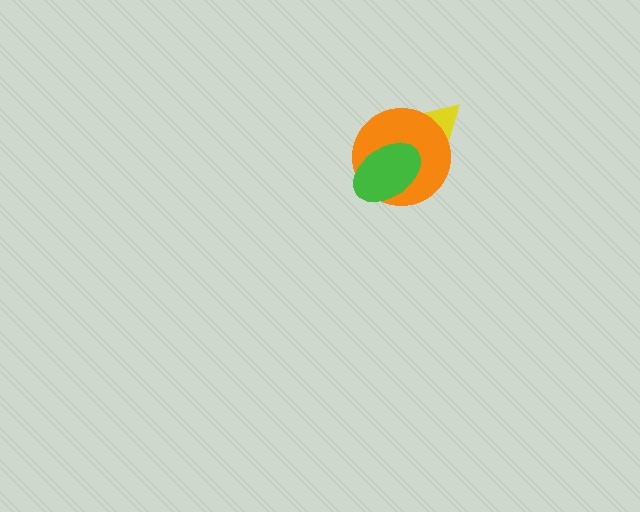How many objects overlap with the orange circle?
2 objects overlap with the orange circle.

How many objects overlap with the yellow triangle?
2 objects overlap with the yellow triangle.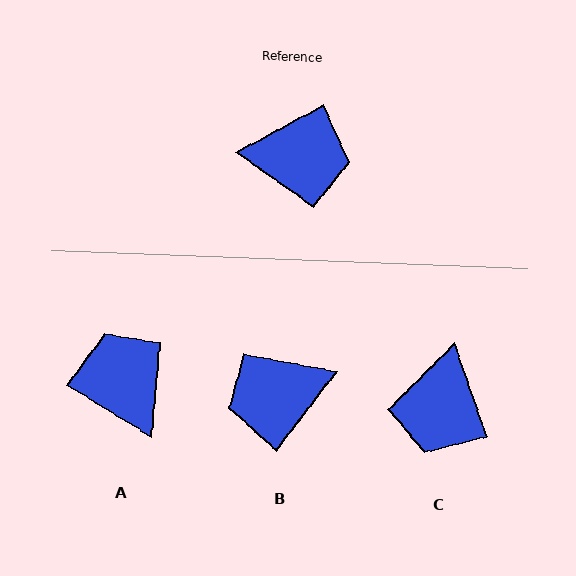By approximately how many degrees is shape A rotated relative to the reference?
Approximately 120 degrees counter-clockwise.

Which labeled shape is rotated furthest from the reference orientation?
B, about 156 degrees away.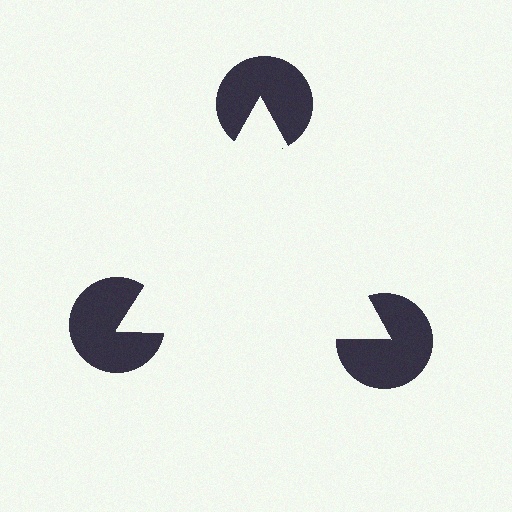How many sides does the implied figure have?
3 sides.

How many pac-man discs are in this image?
There are 3 — one at each vertex of the illusory triangle.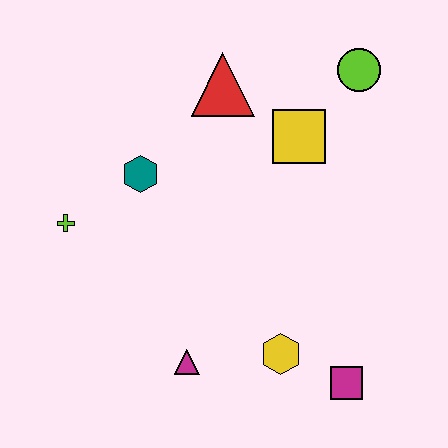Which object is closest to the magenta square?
The yellow hexagon is closest to the magenta square.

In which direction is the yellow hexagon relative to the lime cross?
The yellow hexagon is to the right of the lime cross.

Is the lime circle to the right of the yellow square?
Yes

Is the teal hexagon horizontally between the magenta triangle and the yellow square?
No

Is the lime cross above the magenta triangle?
Yes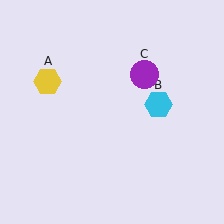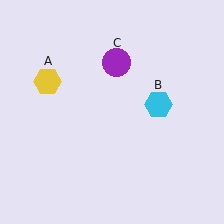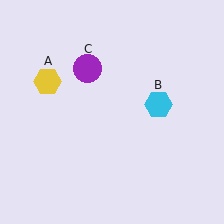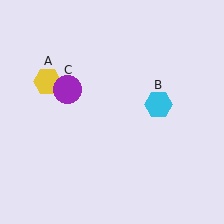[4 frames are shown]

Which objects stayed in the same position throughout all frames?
Yellow hexagon (object A) and cyan hexagon (object B) remained stationary.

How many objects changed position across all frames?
1 object changed position: purple circle (object C).